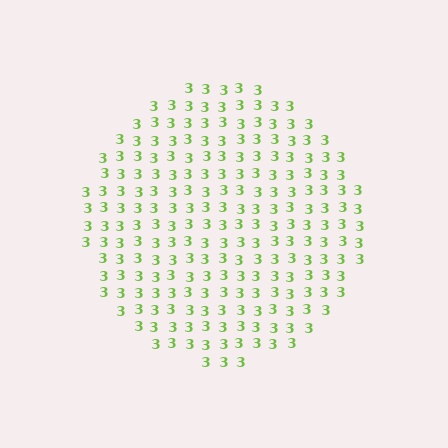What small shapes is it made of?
It is made of small digit 3's.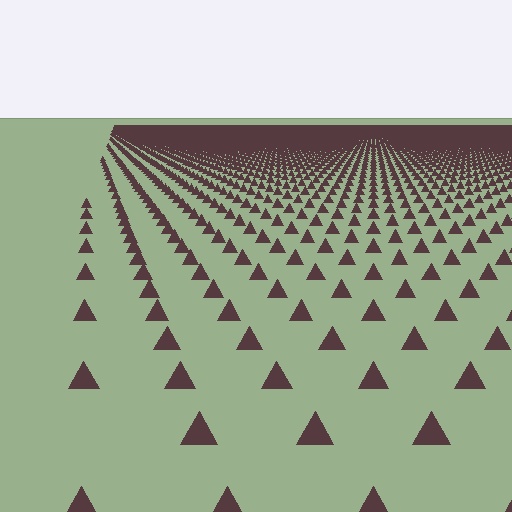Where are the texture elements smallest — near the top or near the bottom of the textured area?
Near the top.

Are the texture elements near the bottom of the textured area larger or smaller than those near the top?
Larger. Near the bottom, elements are closer to the viewer and appear at a bigger on-screen size.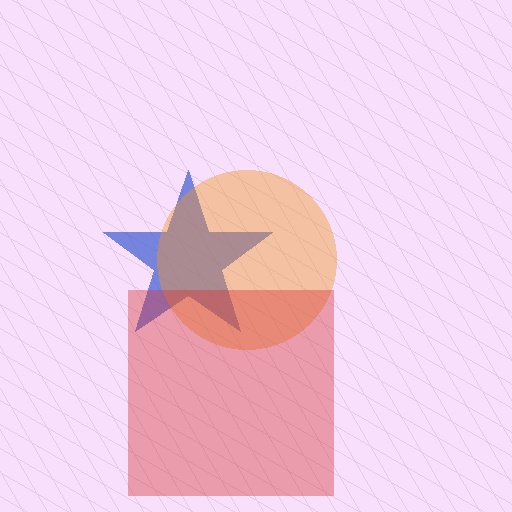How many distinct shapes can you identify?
There are 3 distinct shapes: a blue star, an orange circle, a red square.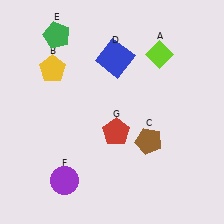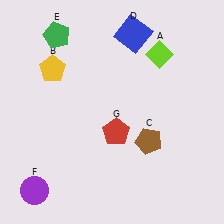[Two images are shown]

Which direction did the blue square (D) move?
The blue square (D) moved up.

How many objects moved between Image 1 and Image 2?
2 objects moved between the two images.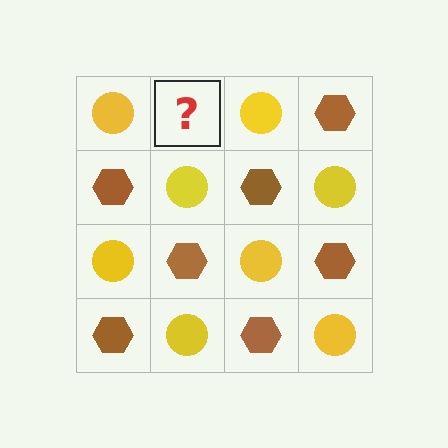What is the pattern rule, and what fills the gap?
The rule is that it alternates yellow circle and brown hexagon in a checkerboard pattern. The gap should be filled with a brown hexagon.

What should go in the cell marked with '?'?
The missing cell should contain a brown hexagon.